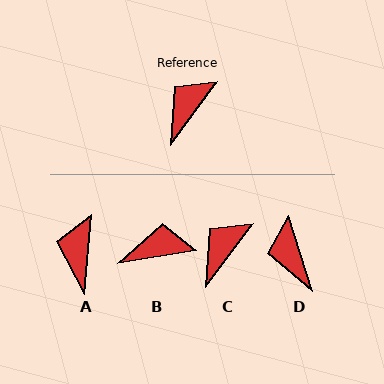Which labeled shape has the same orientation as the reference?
C.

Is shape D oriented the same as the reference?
No, it is off by about 54 degrees.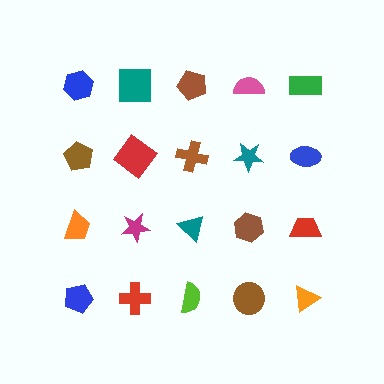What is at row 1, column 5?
A green rectangle.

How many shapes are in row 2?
5 shapes.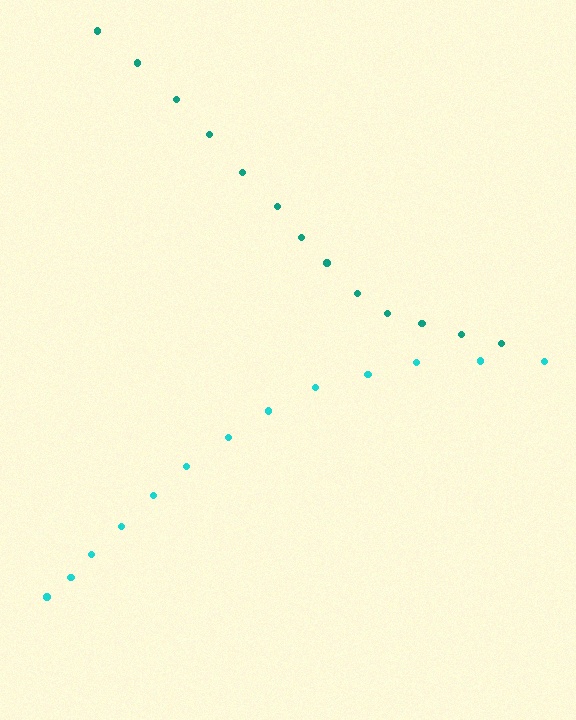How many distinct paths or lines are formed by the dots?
There are 2 distinct paths.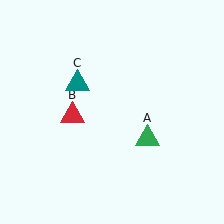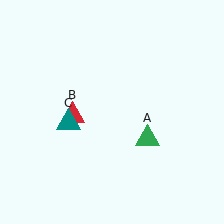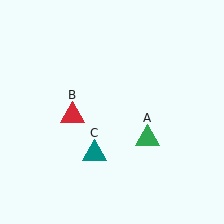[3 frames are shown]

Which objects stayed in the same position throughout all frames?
Green triangle (object A) and red triangle (object B) remained stationary.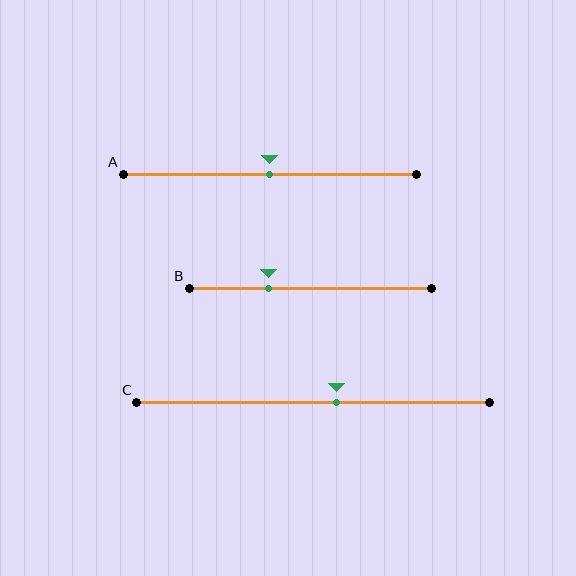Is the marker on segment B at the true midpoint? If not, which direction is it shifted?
No, the marker on segment B is shifted to the left by about 17% of the segment length.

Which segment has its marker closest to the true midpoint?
Segment A has its marker closest to the true midpoint.